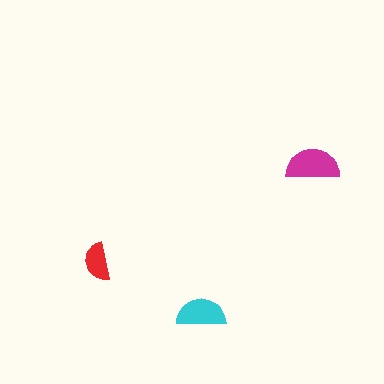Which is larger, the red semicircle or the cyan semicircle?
The cyan one.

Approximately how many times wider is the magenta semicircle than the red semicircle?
About 1.5 times wider.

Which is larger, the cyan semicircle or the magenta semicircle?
The magenta one.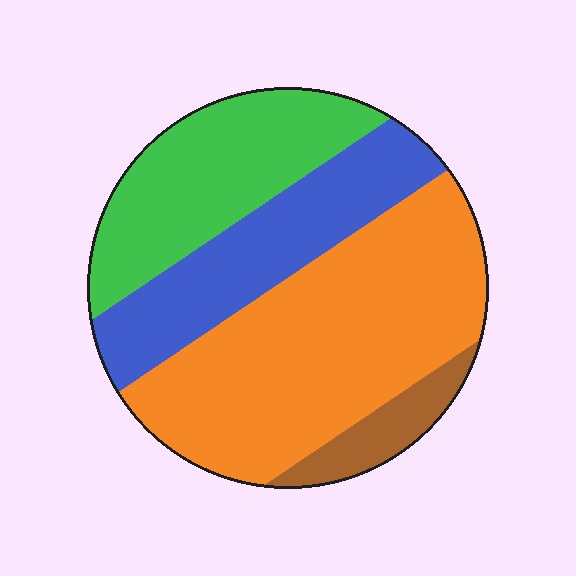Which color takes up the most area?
Orange, at roughly 45%.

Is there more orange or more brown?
Orange.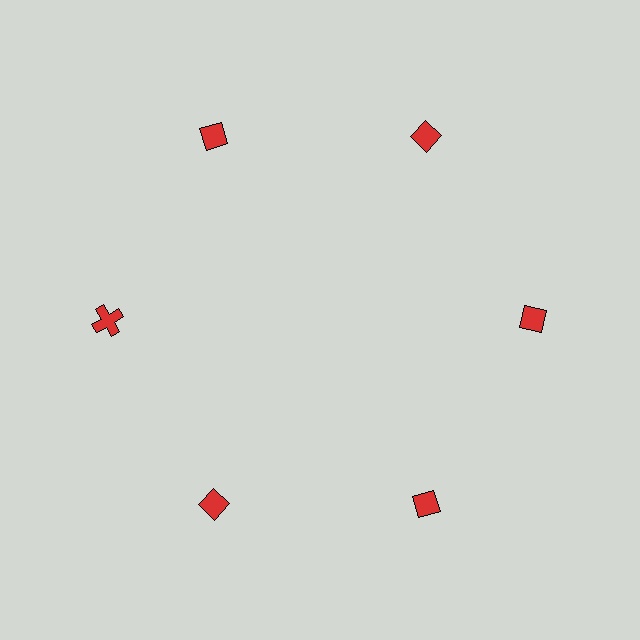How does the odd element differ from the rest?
It has a different shape: cross instead of diamond.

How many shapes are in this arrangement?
There are 6 shapes arranged in a ring pattern.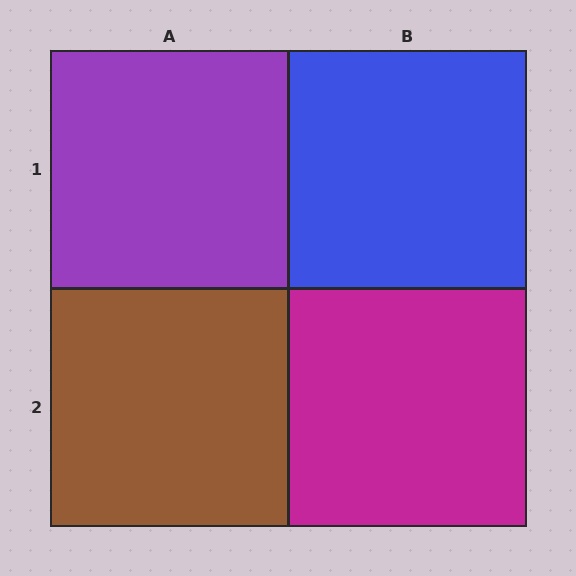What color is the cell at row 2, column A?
Brown.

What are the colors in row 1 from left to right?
Purple, blue.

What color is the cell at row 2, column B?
Magenta.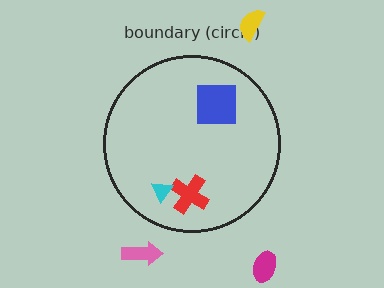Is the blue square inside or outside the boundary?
Inside.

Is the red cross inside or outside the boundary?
Inside.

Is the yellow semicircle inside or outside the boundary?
Outside.